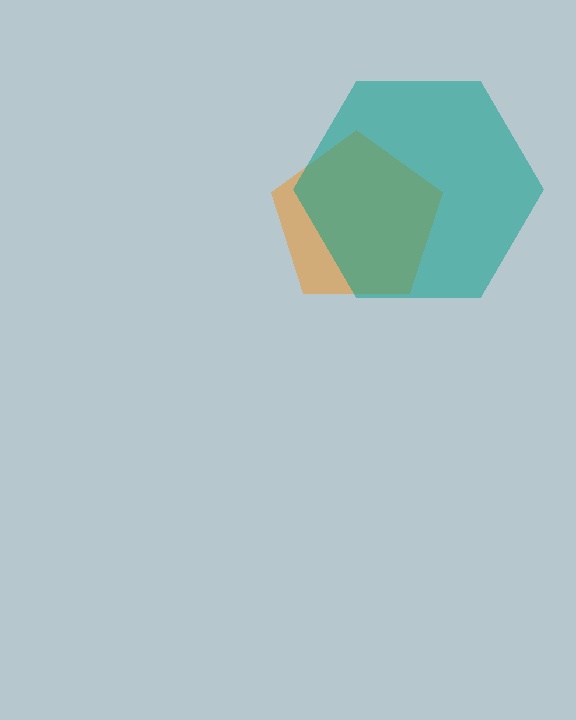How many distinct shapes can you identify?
There are 2 distinct shapes: an orange pentagon, a teal hexagon.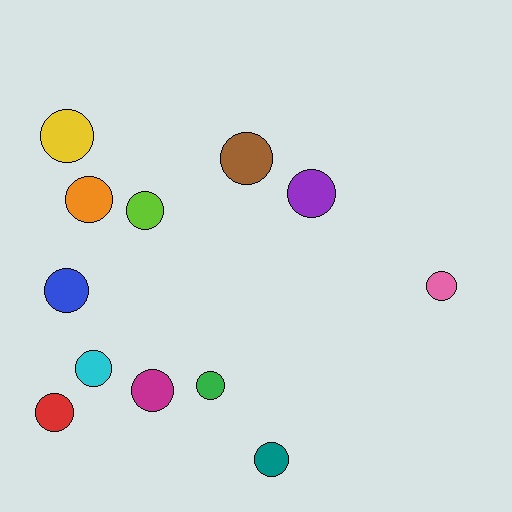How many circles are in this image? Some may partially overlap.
There are 12 circles.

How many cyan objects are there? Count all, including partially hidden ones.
There is 1 cyan object.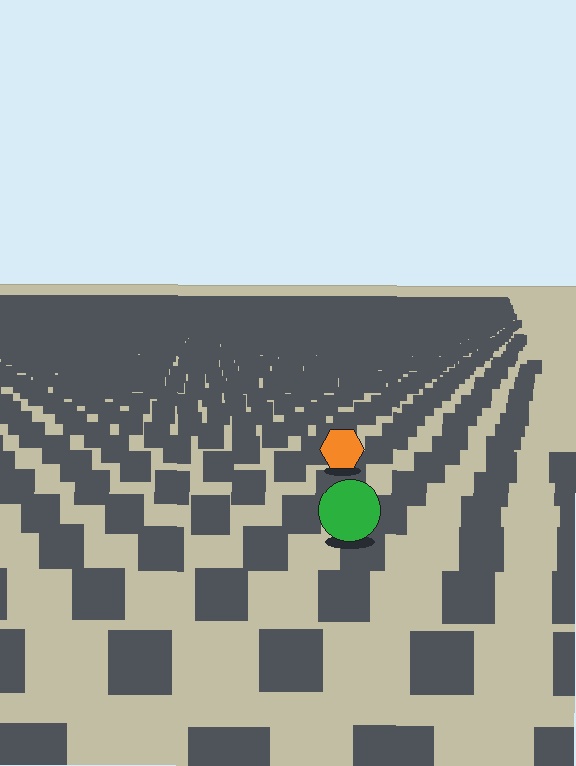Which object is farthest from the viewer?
The orange hexagon is farthest from the viewer. It appears smaller and the ground texture around it is denser.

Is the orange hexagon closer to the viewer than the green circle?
No. The green circle is closer — you can tell from the texture gradient: the ground texture is coarser near it.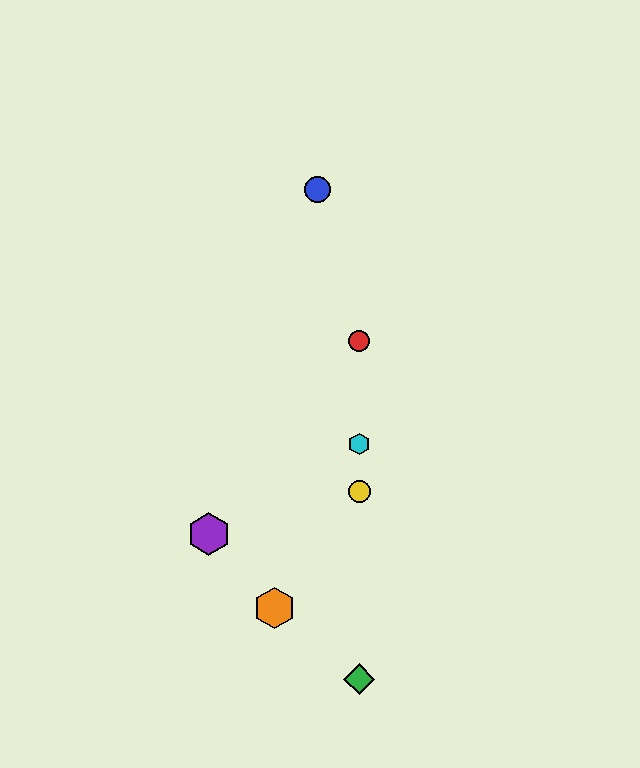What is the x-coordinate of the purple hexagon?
The purple hexagon is at x≈209.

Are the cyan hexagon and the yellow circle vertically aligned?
Yes, both are at x≈359.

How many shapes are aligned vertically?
4 shapes (the red circle, the green diamond, the yellow circle, the cyan hexagon) are aligned vertically.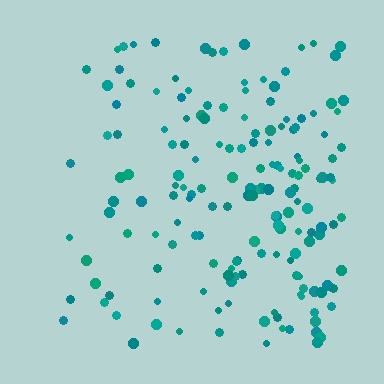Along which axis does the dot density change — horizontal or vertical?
Horizontal.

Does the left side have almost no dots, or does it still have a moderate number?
Still a moderate number, just noticeably fewer than the right.